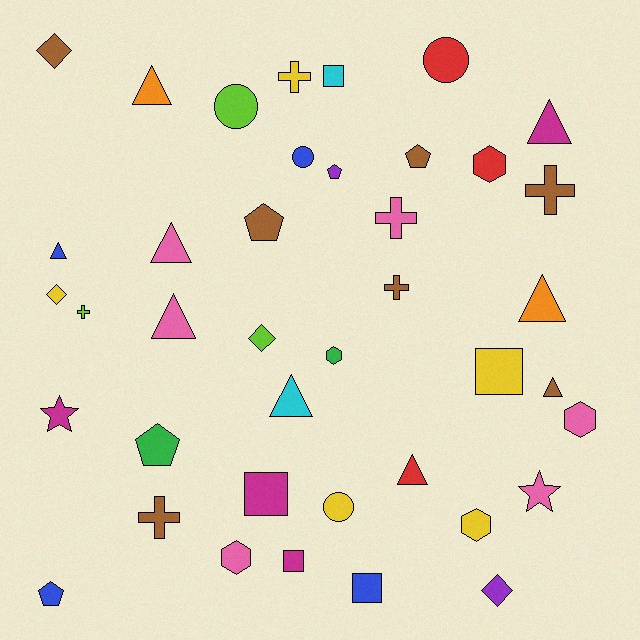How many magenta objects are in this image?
There are 4 magenta objects.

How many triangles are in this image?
There are 9 triangles.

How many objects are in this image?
There are 40 objects.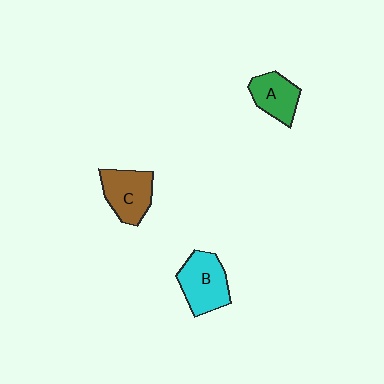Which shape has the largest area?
Shape B (cyan).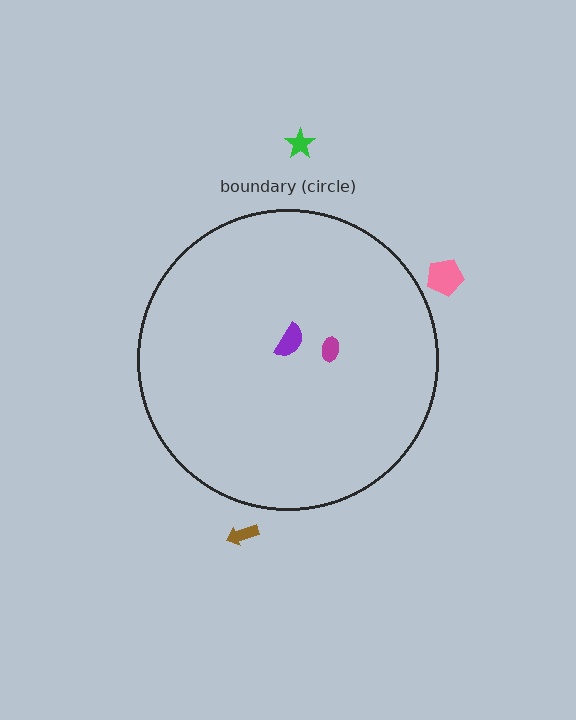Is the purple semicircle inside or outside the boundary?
Inside.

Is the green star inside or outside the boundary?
Outside.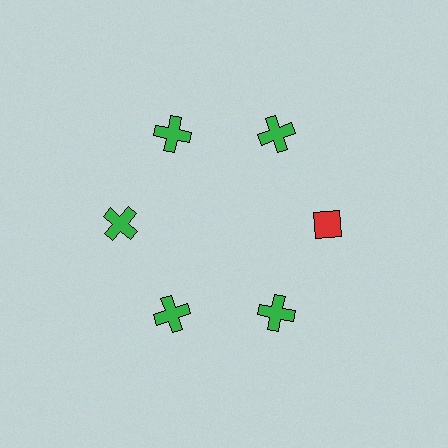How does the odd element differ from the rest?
It differs in both color (red instead of green) and shape (diamond instead of cross).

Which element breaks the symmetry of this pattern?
The red diamond at roughly the 3 o'clock position breaks the symmetry. All other shapes are green crosses.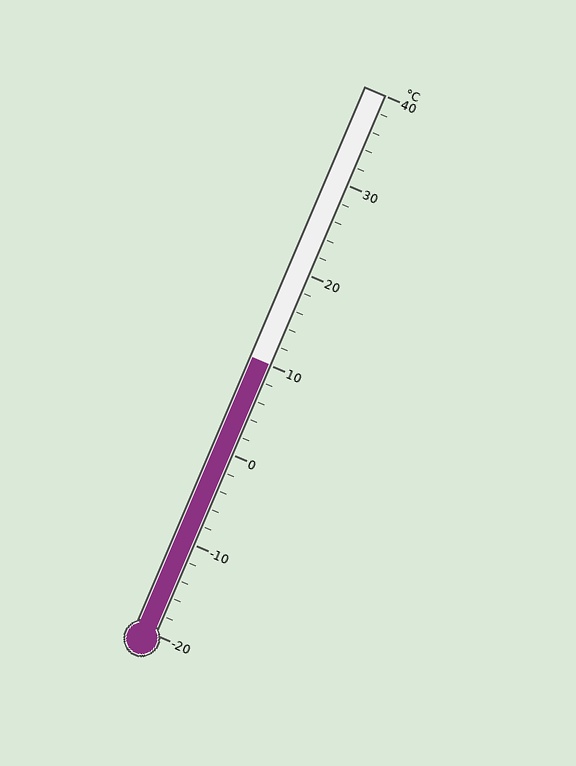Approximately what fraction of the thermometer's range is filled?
The thermometer is filled to approximately 50% of its range.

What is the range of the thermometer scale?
The thermometer scale ranges from -20°C to 40°C.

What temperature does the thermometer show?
The thermometer shows approximately 10°C.